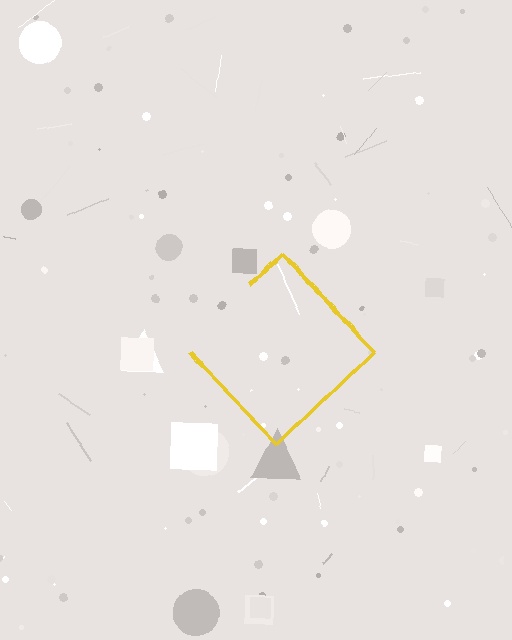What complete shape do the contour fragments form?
The contour fragments form a diamond.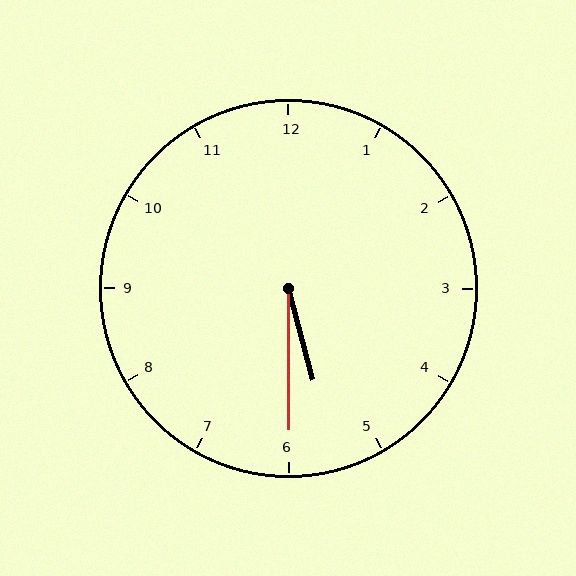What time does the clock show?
5:30.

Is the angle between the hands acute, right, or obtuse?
It is acute.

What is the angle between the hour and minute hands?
Approximately 15 degrees.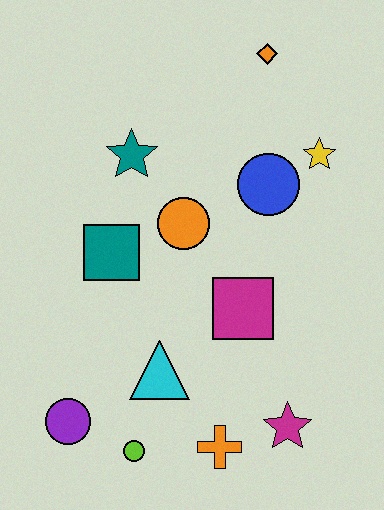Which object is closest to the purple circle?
The lime circle is closest to the purple circle.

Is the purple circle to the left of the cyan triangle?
Yes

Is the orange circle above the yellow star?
No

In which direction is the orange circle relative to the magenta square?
The orange circle is above the magenta square.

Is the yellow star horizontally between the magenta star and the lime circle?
No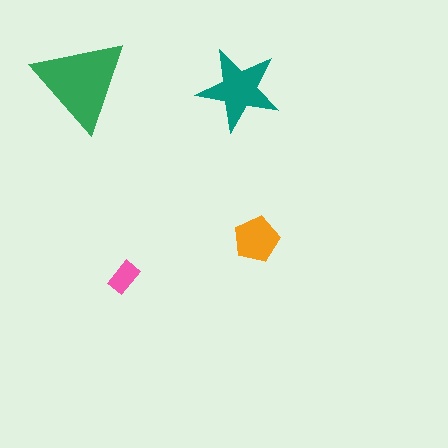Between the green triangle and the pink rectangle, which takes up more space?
The green triangle.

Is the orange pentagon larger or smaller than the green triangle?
Smaller.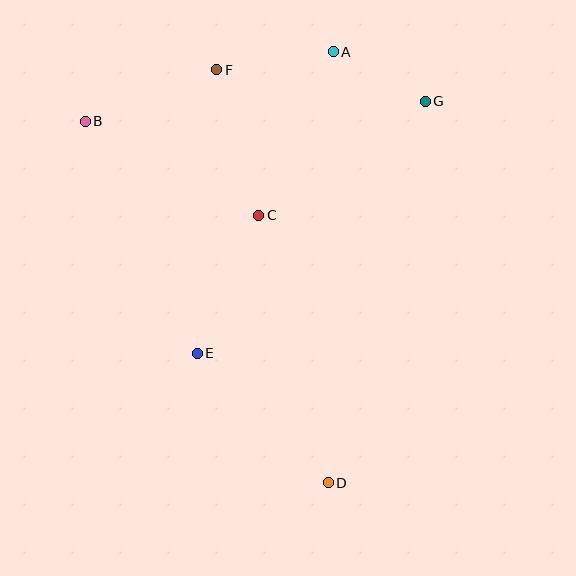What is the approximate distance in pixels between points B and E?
The distance between B and E is approximately 258 pixels.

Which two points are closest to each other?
Points A and G are closest to each other.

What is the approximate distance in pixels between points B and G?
The distance between B and G is approximately 340 pixels.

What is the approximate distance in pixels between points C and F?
The distance between C and F is approximately 152 pixels.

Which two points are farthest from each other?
Points B and D are farthest from each other.